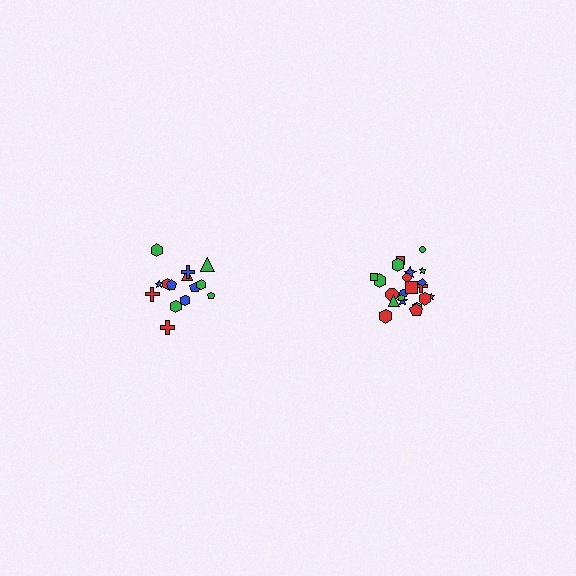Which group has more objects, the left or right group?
The right group.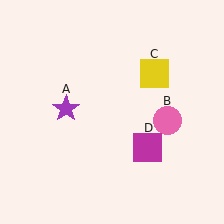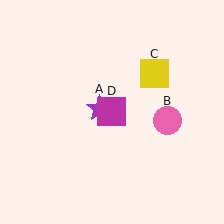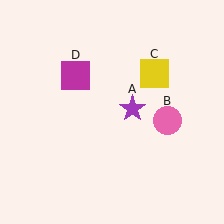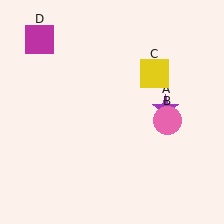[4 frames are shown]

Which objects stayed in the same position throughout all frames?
Pink circle (object B) and yellow square (object C) remained stationary.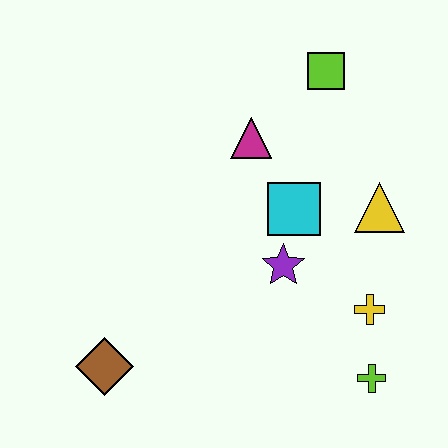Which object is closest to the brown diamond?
The purple star is closest to the brown diamond.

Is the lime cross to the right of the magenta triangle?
Yes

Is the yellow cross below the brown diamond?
No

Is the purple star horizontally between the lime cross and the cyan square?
No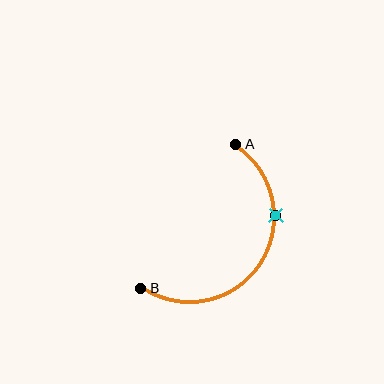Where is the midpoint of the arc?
The arc midpoint is the point on the curve farthest from the straight line joining A and B. It sits to the right of that line.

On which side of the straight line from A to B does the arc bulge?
The arc bulges to the right of the straight line connecting A and B.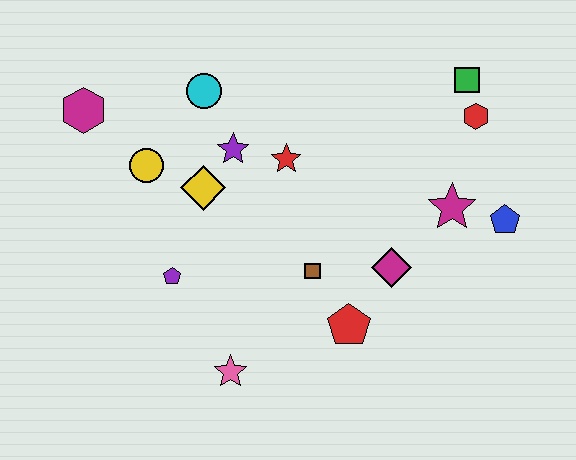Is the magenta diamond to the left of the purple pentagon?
No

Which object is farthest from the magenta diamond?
The magenta hexagon is farthest from the magenta diamond.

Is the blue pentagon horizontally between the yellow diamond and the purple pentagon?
No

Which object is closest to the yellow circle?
The yellow diamond is closest to the yellow circle.